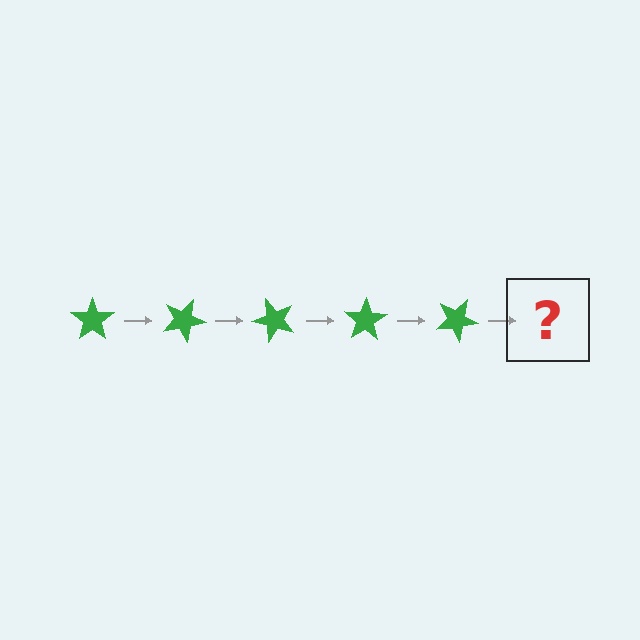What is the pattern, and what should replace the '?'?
The pattern is that the star rotates 25 degrees each step. The '?' should be a green star rotated 125 degrees.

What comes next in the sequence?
The next element should be a green star rotated 125 degrees.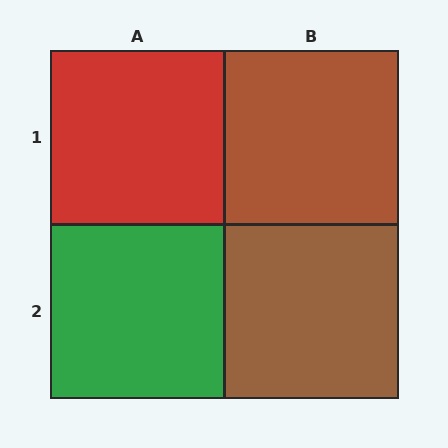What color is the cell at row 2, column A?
Green.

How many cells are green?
1 cell is green.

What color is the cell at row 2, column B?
Brown.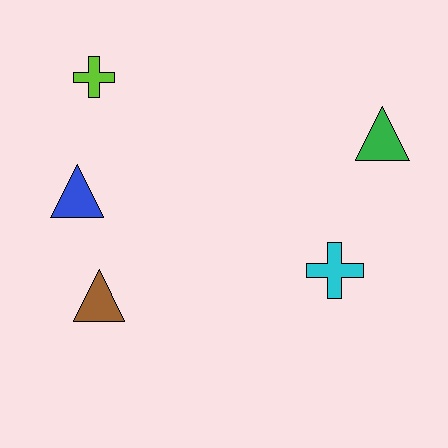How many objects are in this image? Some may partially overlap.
There are 5 objects.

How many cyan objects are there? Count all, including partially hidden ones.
There is 1 cyan object.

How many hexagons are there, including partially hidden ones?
There are no hexagons.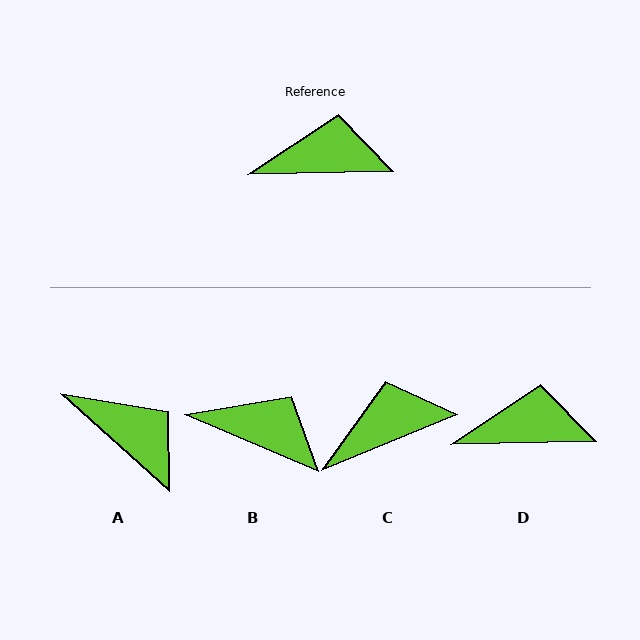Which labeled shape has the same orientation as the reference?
D.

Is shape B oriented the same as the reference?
No, it is off by about 25 degrees.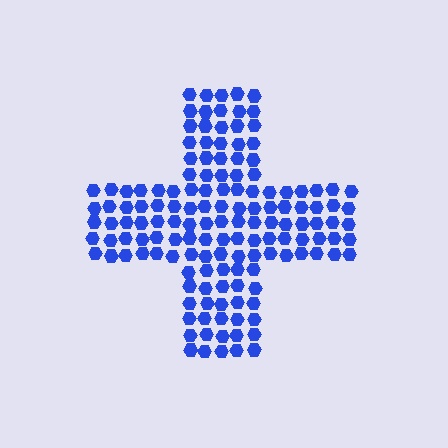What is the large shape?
The large shape is a cross.